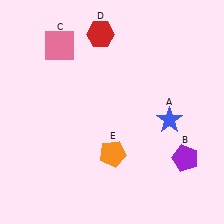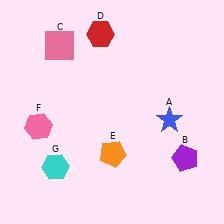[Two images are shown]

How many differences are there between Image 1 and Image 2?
There are 2 differences between the two images.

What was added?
A pink hexagon (F), a cyan hexagon (G) were added in Image 2.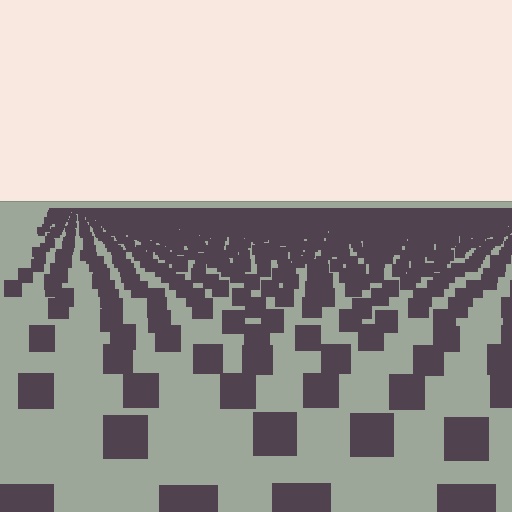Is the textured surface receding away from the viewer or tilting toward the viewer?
The surface is receding away from the viewer. Texture elements get smaller and denser toward the top.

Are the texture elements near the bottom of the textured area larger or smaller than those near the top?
Larger. Near the bottom, elements are closer to the viewer and appear at a bigger on-screen size.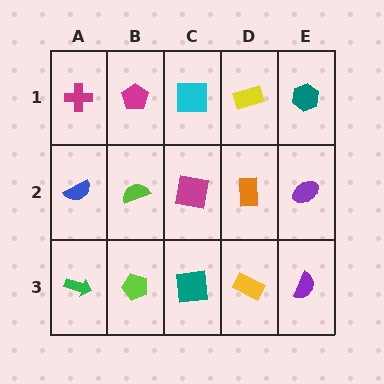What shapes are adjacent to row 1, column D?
An orange rectangle (row 2, column D), a cyan square (row 1, column C), a teal hexagon (row 1, column E).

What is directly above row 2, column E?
A teal hexagon.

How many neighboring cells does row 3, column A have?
2.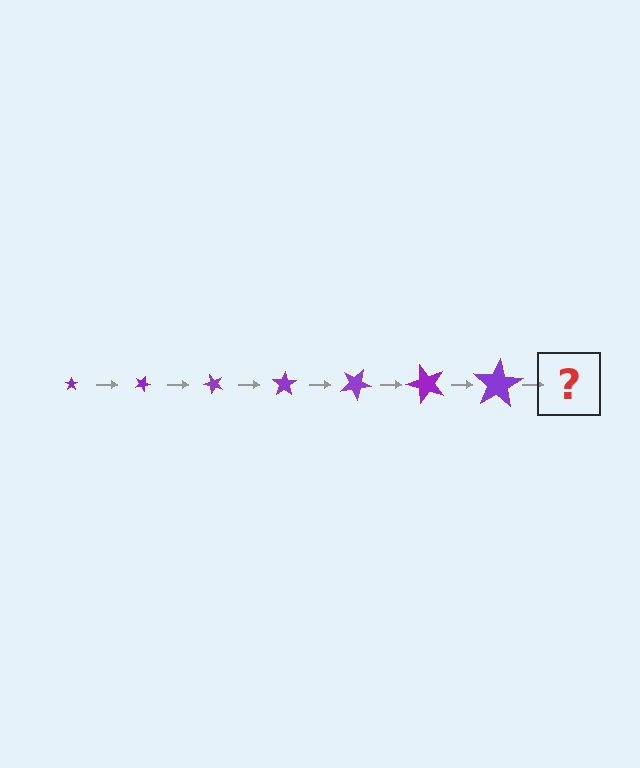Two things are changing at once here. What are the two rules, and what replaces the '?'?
The two rules are that the star grows larger each step and it rotates 25 degrees each step. The '?' should be a star, larger than the previous one and rotated 175 degrees from the start.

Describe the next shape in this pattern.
It should be a star, larger than the previous one and rotated 175 degrees from the start.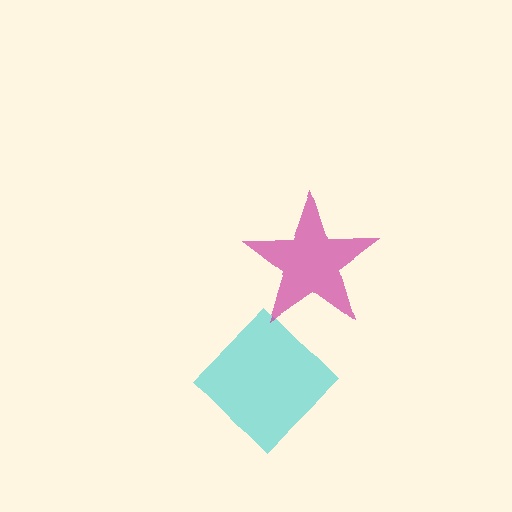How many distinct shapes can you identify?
There are 2 distinct shapes: a cyan diamond, a magenta star.